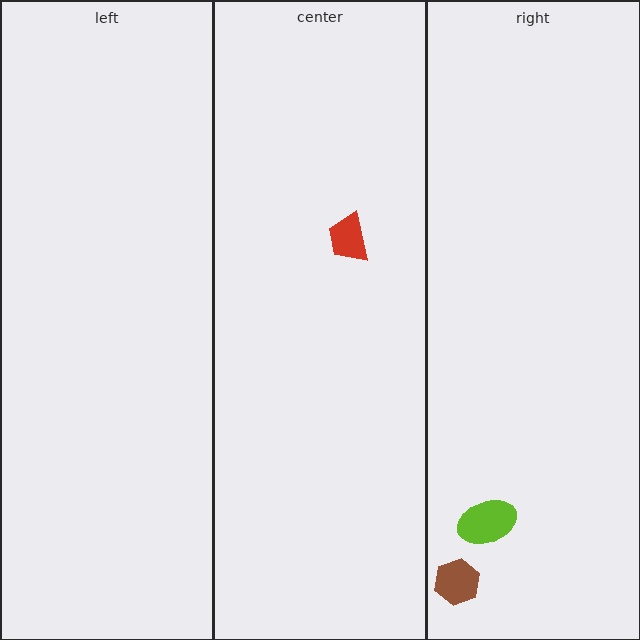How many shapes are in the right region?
2.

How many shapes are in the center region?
1.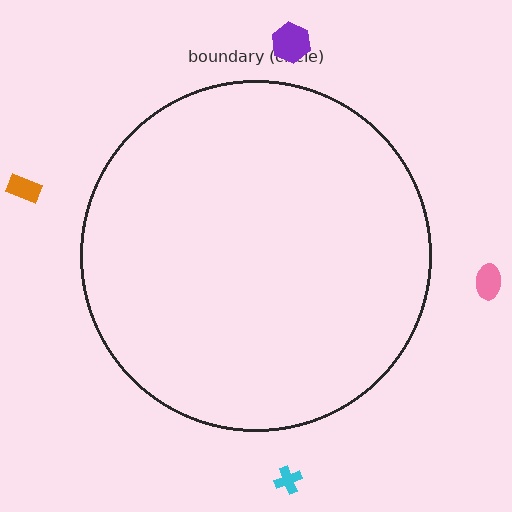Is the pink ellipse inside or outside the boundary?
Outside.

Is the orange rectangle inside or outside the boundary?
Outside.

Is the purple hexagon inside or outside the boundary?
Outside.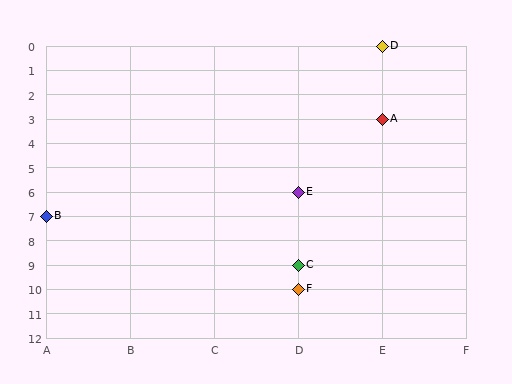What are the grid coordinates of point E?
Point E is at grid coordinates (D, 6).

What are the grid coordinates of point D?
Point D is at grid coordinates (E, 0).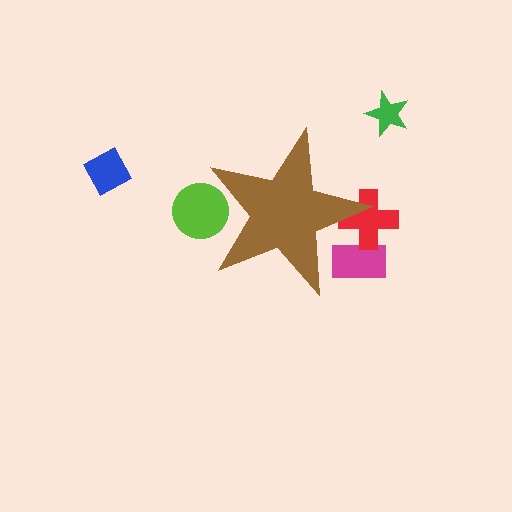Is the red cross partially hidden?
Yes, the red cross is partially hidden behind the brown star.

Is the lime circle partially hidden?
Yes, the lime circle is partially hidden behind the brown star.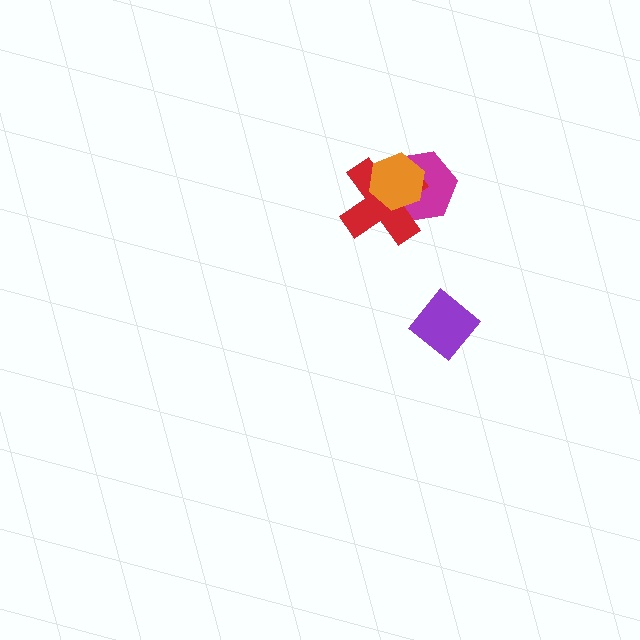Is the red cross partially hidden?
Yes, it is partially covered by another shape.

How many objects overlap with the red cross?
2 objects overlap with the red cross.